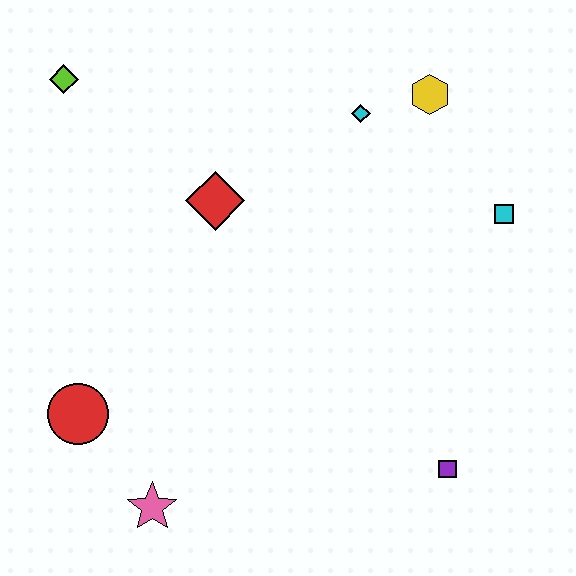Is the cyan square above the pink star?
Yes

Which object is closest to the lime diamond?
The red diamond is closest to the lime diamond.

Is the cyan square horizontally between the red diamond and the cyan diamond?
No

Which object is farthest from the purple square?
The lime diamond is farthest from the purple square.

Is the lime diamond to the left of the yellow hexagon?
Yes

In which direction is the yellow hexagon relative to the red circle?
The yellow hexagon is to the right of the red circle.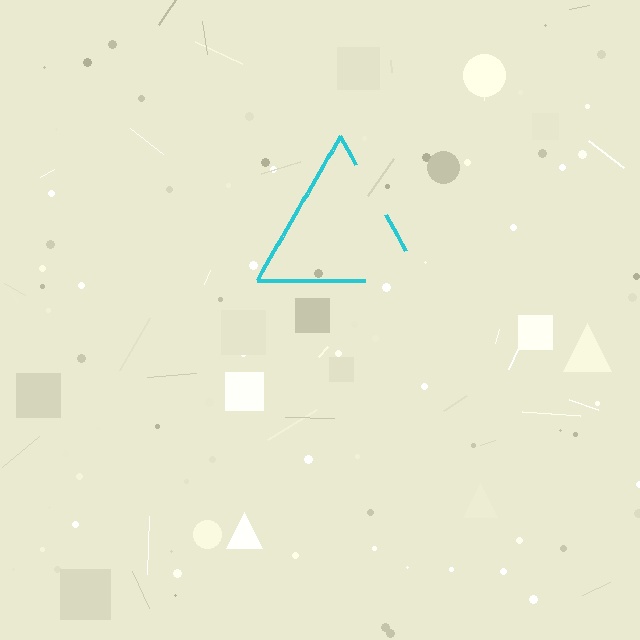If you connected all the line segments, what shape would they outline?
They would outline a triangle.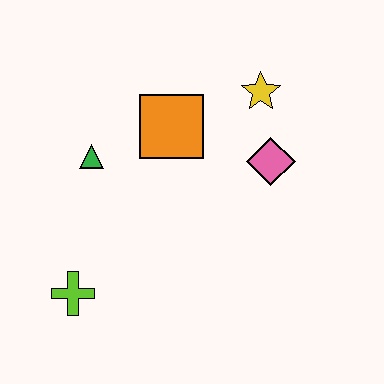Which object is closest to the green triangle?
The orange square is closest to the green triangle.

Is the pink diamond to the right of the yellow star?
Yes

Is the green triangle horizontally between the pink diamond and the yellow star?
No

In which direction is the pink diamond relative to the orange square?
The pink diamond is to the right of the orange square.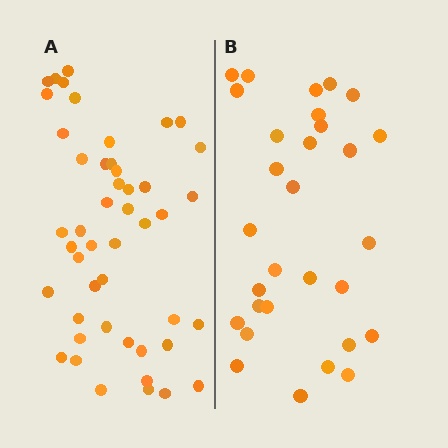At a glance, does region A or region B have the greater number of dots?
Region A (the left region) has more dots.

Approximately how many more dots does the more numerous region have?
Region A has approximately 15 more dots than region B.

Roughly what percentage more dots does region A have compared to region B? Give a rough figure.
About 55% more.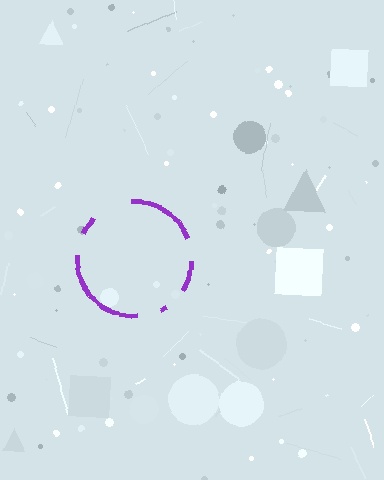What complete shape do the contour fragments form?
The contour fragments form a circle.